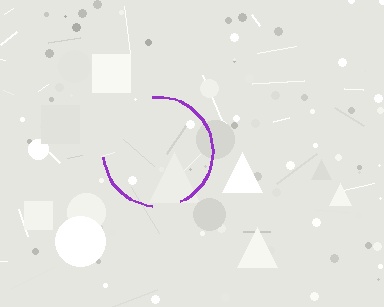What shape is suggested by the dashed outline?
The dashed outline suggests a circle.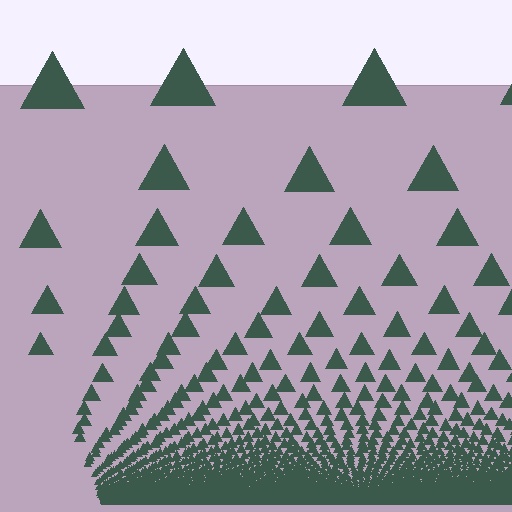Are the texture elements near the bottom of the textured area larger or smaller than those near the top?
Smaller. The gradient is inverted — elements near the bottom are smaller and denser.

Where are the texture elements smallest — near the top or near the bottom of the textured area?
Near the bottom.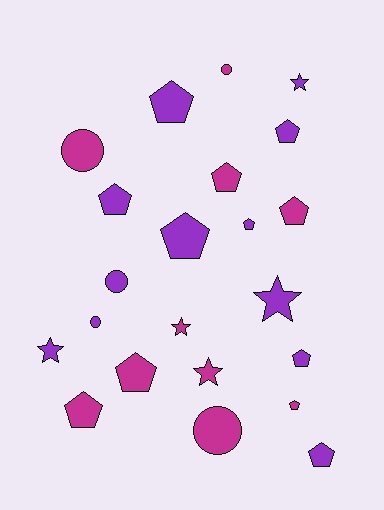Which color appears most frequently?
Purple, with 12 objects.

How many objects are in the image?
There are 22 objects.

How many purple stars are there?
There are 3 purple stars.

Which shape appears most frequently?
Pentagon, with 12 objects.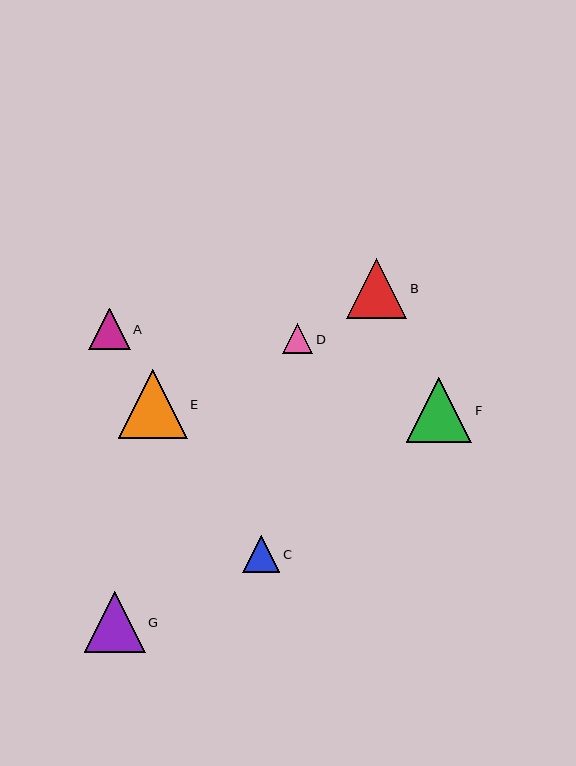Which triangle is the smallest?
Triangle D is the smallest with a size of approximately 31 pixels.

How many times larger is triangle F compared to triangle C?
Triangle F is approximately 1.8 times the size of triangle C.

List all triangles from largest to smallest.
From largest to smallest: E, F, G, B, A, C, D.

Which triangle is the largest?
Triangle E is the largest with a size of approximately 69 pixels.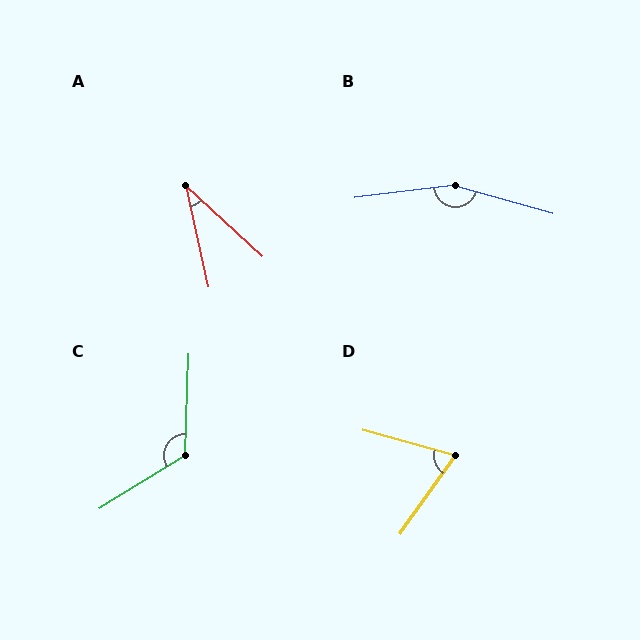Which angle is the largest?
B, at approximately 157 degrees.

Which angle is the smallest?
A, at approximately 35 degrees.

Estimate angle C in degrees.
Approximately 123 degrees.